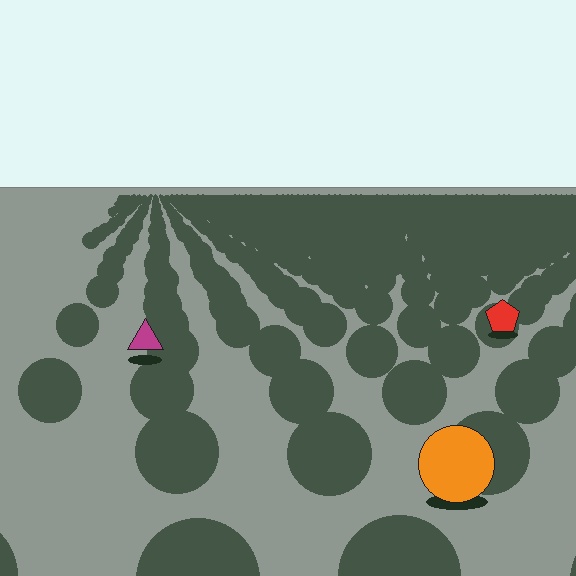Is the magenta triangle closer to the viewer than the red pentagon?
Yes. The magenta triangle is closer — you can tell from the texture gradient: the ground texture is coarser near it.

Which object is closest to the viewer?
The orange circle is closest. The texture marks near it are larger and more spread out.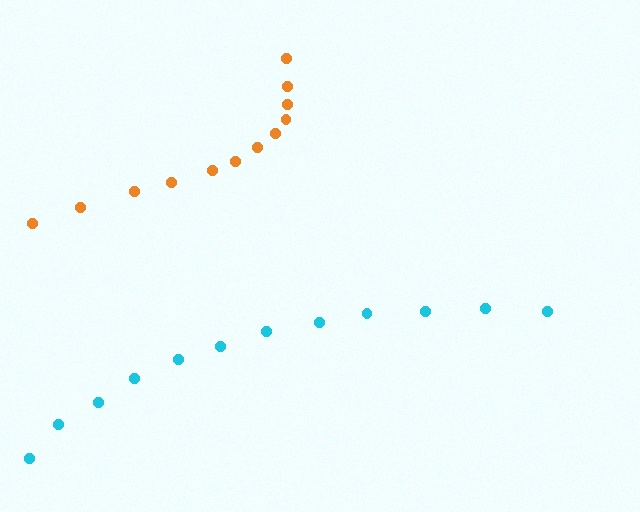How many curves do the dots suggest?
There are 2 distinct paths.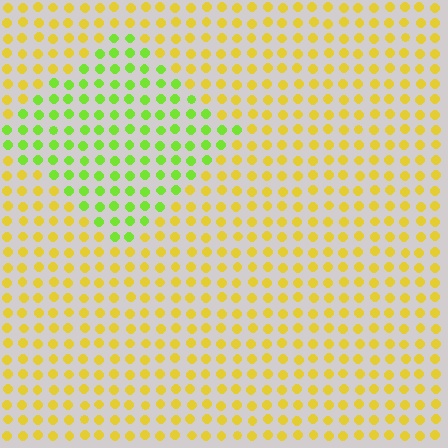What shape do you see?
I see a diamond.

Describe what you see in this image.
The image is filled with small yellow elements in a uniform arrangement. A diamond-shaped region is visible where the elements are tinted to a slightly different hue, forming a subtle color boundary.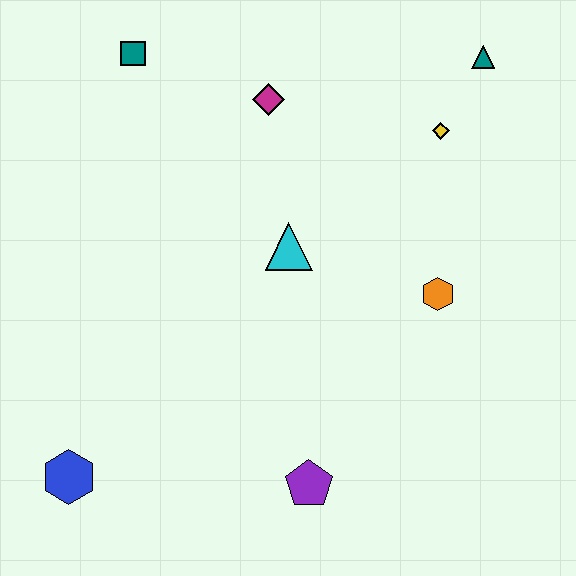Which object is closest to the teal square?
The magenta diamond is closest to the teal square.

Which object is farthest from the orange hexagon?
The blue hexagon is farthest from the orange hexagon.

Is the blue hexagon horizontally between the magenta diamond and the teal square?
No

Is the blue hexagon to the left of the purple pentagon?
Yes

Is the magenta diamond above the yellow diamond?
Yes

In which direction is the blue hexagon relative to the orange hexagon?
The blue hexagon is to the left of the orange hexagon.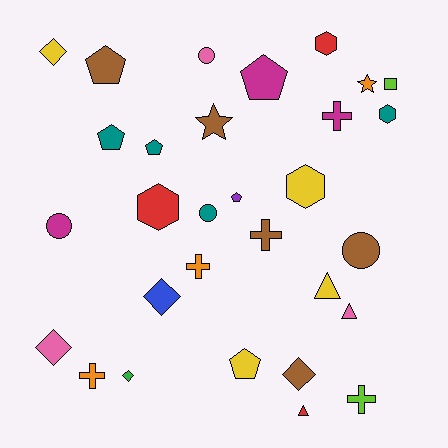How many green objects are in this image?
There is 1 green object.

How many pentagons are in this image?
There are 6 pentagons.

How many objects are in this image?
There are 30 objects.